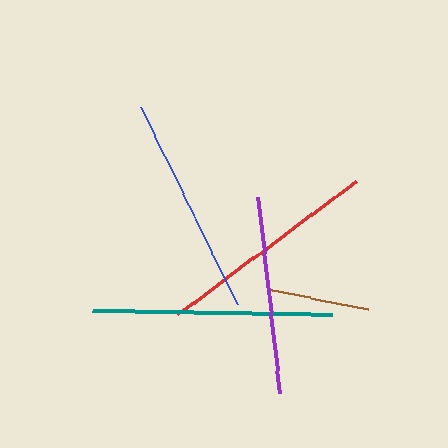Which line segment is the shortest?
The brown line is the shortest at approximately 103 pixels.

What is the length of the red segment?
The red segment is approximately 223 pixels long.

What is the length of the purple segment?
The purple segment is approximately 197 pixels long.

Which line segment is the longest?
The teal line is the longest at approximately 239 pixels.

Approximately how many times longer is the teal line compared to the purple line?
The teal line is approximately 1.2 times the length of the purple line.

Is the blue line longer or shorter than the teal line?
The teal line is longer than the blue line.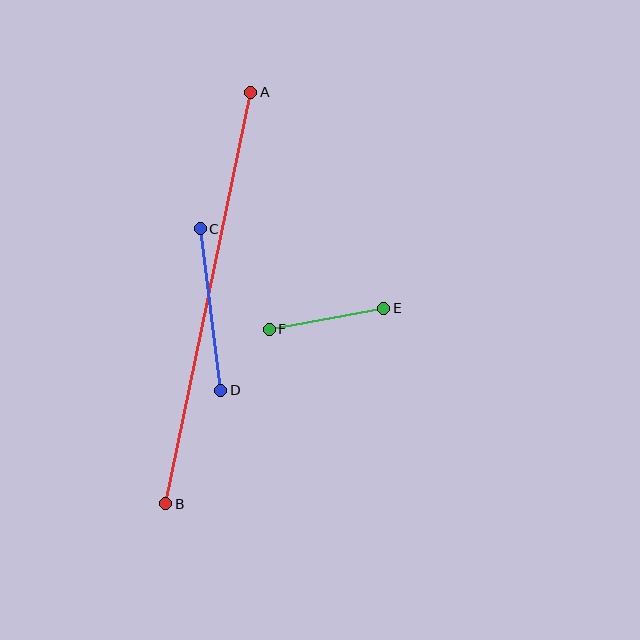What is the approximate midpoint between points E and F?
The midpoint is at approximately (326, 319) pixels.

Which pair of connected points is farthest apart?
Points A and B are farthest apart.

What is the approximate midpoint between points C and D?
The midpoint is at approximately (210, 310) pixels.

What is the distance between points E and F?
The distance is approximately 117 pixels.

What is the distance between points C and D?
The distance is approximately 163 pixels.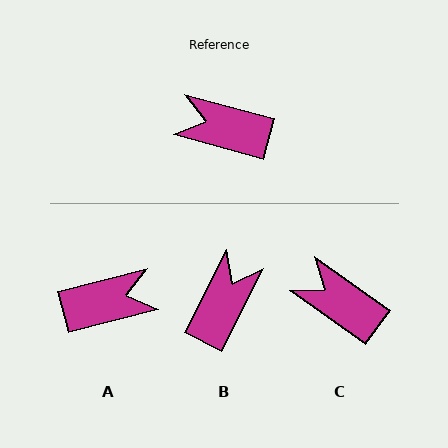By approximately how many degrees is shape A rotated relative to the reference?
Approximately 150 degrees clockwise.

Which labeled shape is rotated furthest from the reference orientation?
A, about 150 degrees away.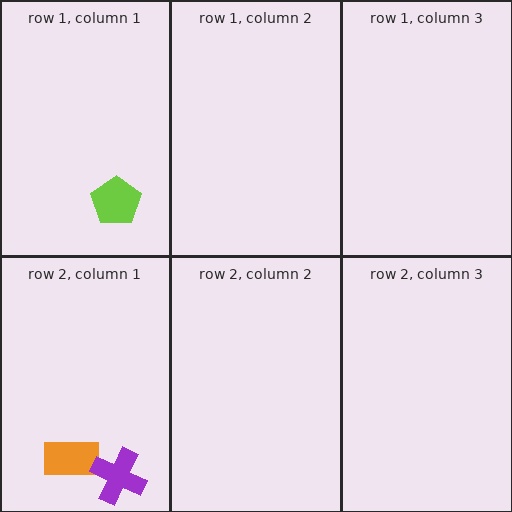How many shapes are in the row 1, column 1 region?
1.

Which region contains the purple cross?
The row 2, column 1 region.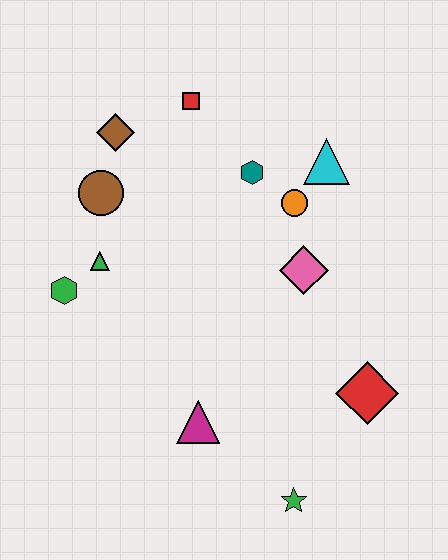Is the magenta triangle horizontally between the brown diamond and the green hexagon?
No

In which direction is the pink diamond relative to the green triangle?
The pink diamond is to the right of the green triangle.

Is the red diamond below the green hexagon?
Yes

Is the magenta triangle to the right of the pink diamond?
No